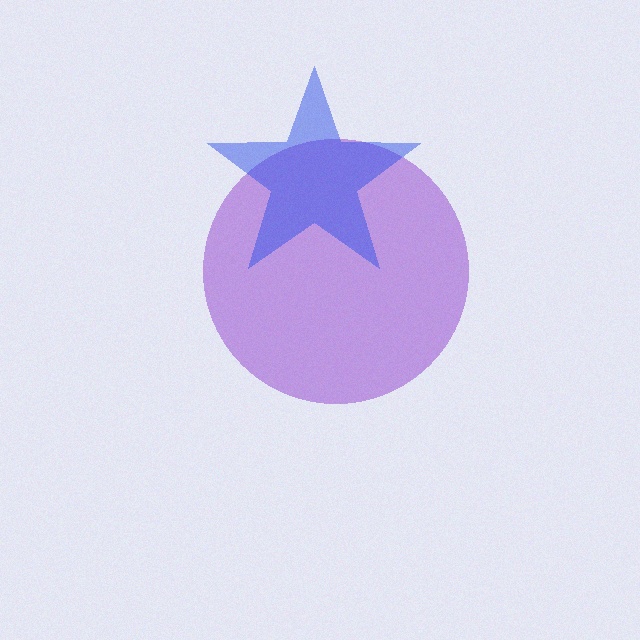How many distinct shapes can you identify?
There are 2 distinct shapes: a purple circle, a blue star.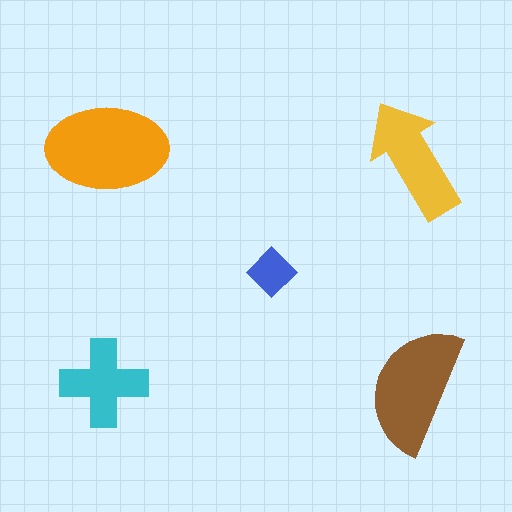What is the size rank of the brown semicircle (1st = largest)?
2nd.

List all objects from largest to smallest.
The orange ellipse, the brown semicircle, the yellow arrow, the cyan cross, the blue diamond.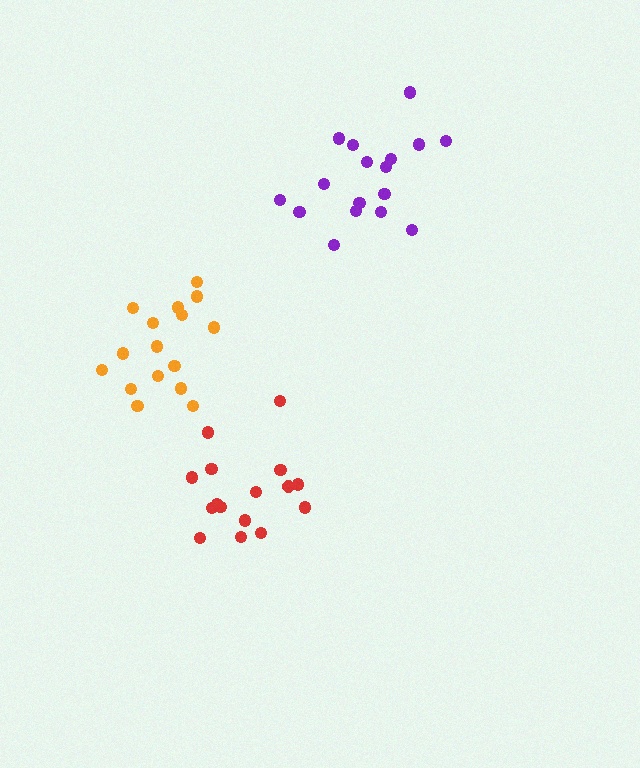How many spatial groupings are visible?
There are 3 spatial groupings.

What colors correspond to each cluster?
The clusters are colored: purple, orange, red.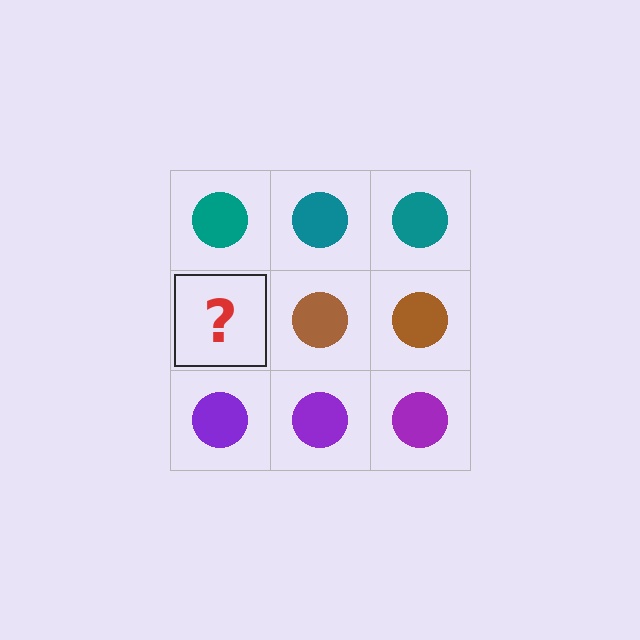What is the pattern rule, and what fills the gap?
The rule is that each row has a consistent color. The gap should be filled with a brown circle.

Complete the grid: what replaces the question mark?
The question mark should be replaced with a brown circle.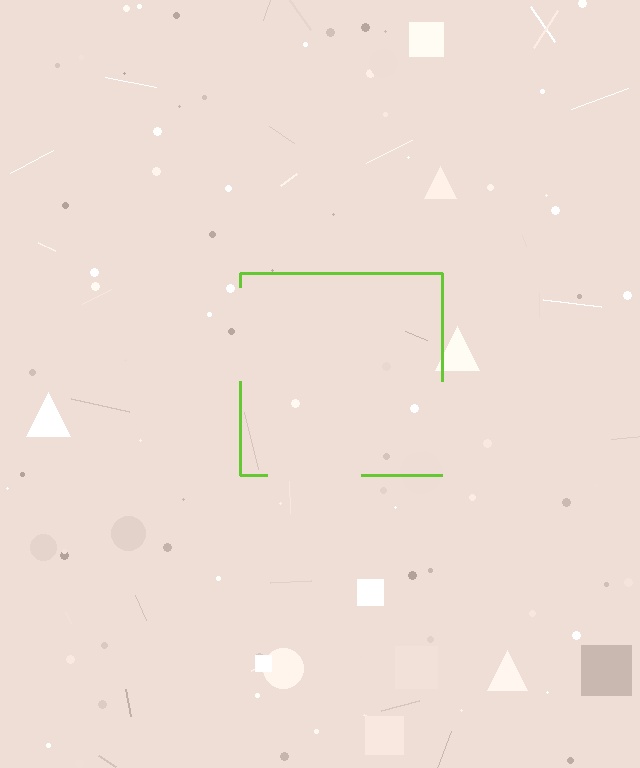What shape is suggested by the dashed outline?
The dashed outline suggests a square.